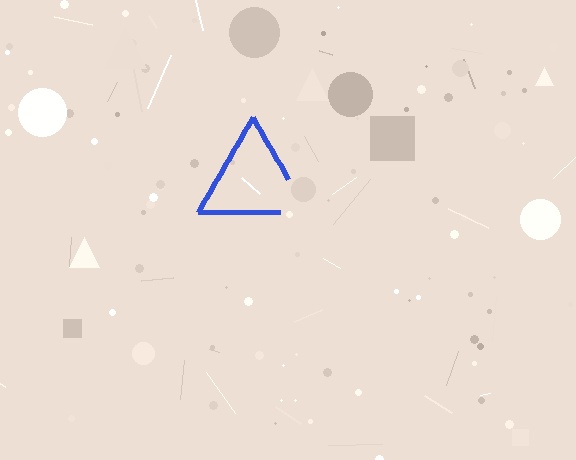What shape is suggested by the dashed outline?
The dashed outline suggests a triangle.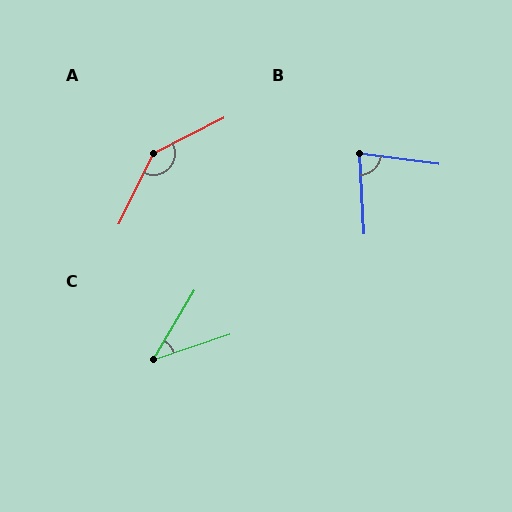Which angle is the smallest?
C, at approximately 40 degrees.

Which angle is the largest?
A, at approximately 143 degrees.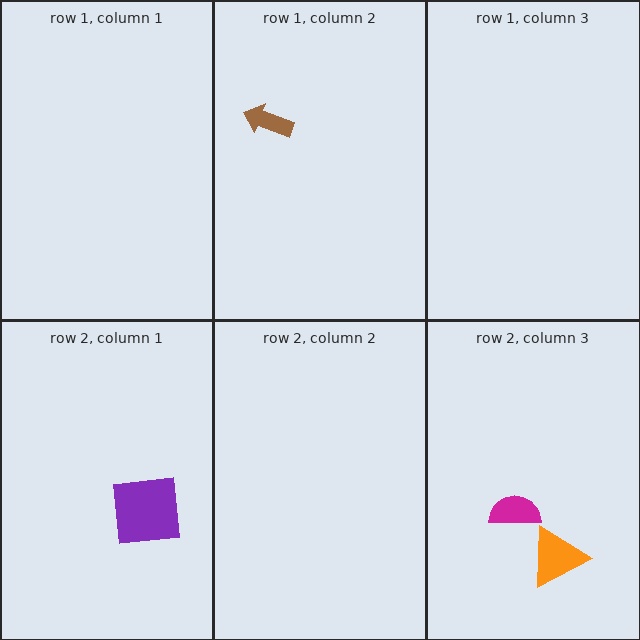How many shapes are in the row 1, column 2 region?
1.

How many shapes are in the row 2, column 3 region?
2.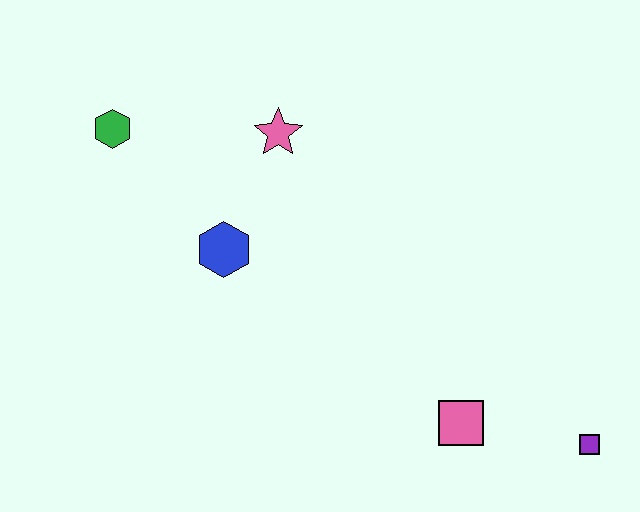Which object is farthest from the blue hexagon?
The purple square is farthest from the blue hexagon.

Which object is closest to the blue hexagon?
The pink star is closest to the blue hexagon.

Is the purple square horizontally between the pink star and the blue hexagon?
No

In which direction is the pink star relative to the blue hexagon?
The pink star is above the blue hexagon.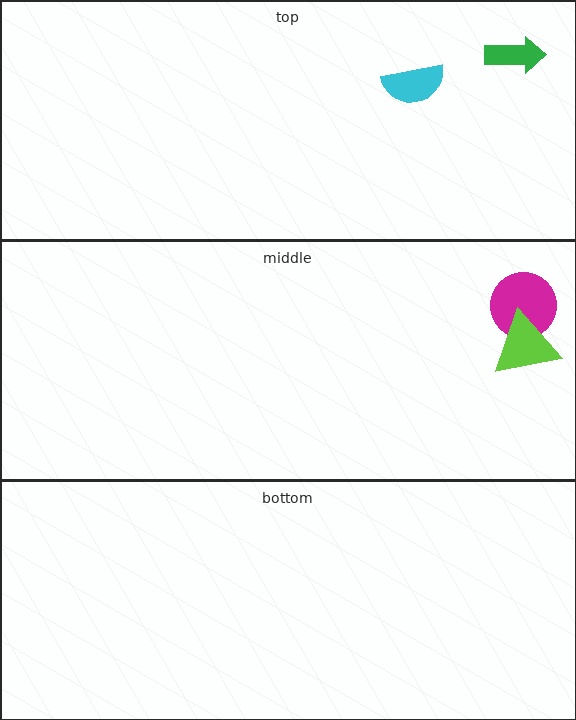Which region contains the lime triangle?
The middle region.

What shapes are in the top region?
The cyan semicircle, the green arrow.